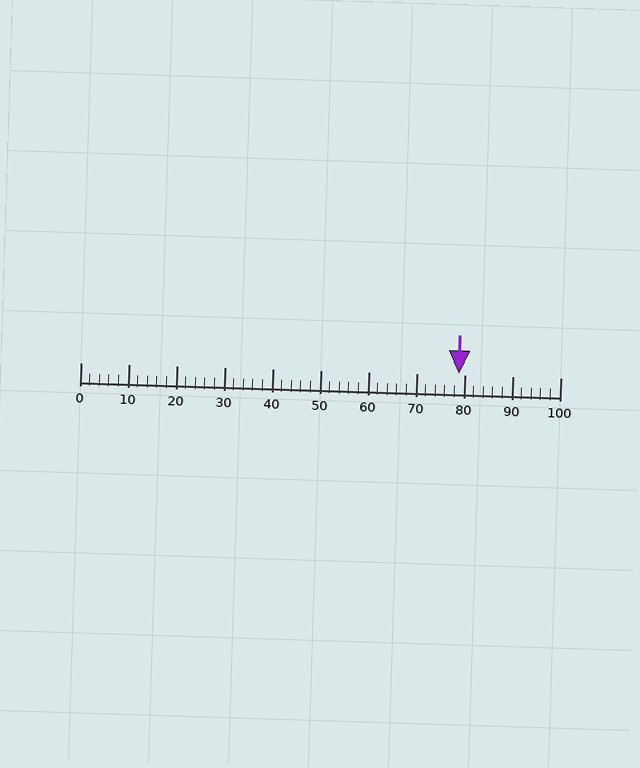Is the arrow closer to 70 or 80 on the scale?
The arrow is closer to 80.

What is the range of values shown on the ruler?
The ruler shows values from 0 to 100.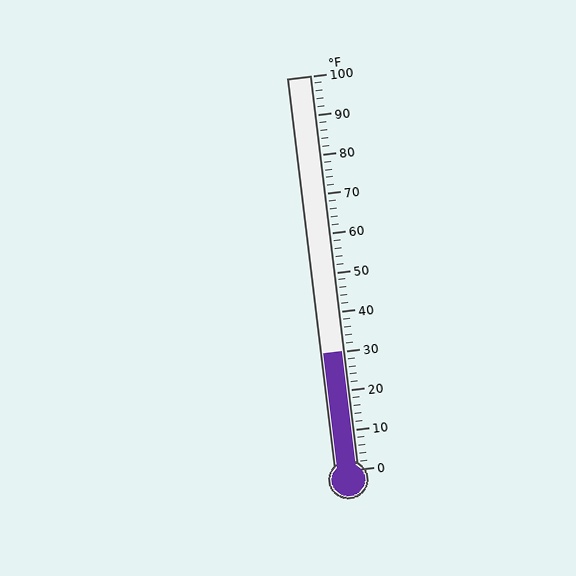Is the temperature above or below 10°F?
The temperature is above 10°F.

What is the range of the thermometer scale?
The thermometer scale ranges from 0°F to 100°F.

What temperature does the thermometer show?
The thermometer shows approximately 30°F.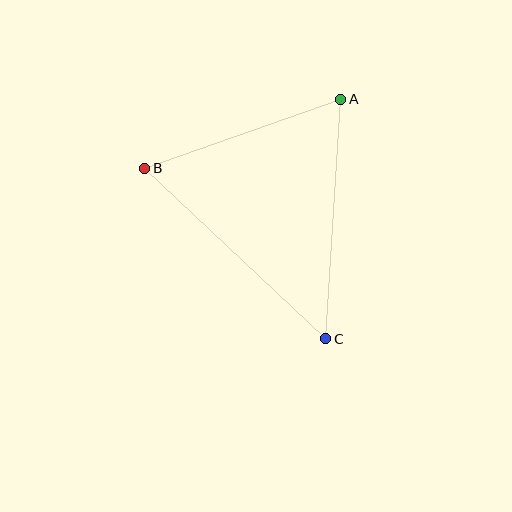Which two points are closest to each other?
Points A and B are closest to each other.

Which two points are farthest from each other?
Points B and C are farthest from each other.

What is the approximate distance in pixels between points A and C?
The distance between A and C is approximately 240 pixels.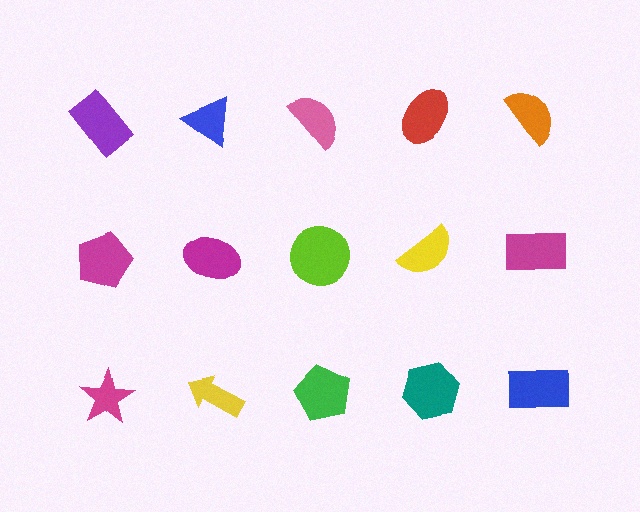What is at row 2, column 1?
A magenta pentagon.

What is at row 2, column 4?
A yellow semicircle.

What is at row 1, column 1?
A purple rectangle.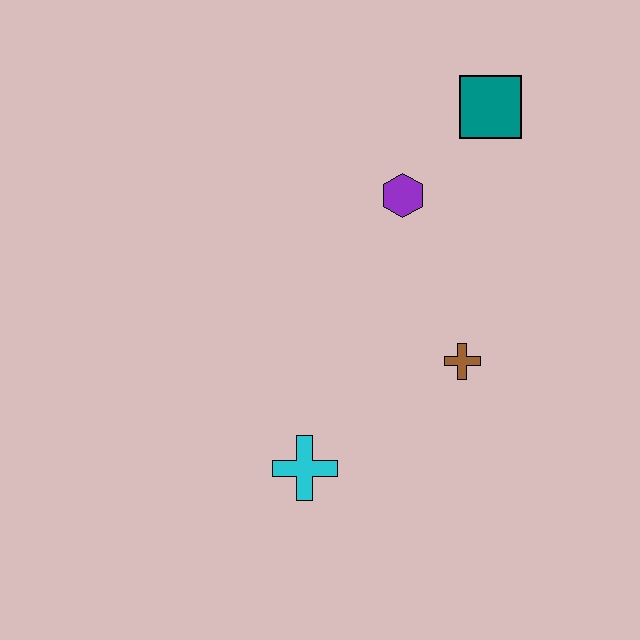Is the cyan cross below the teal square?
Yes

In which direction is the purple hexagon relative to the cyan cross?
The purple hexagon is above the cyan cross.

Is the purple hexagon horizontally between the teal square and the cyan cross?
Yes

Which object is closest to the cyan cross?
The brown cross is closest to the cyan cross.